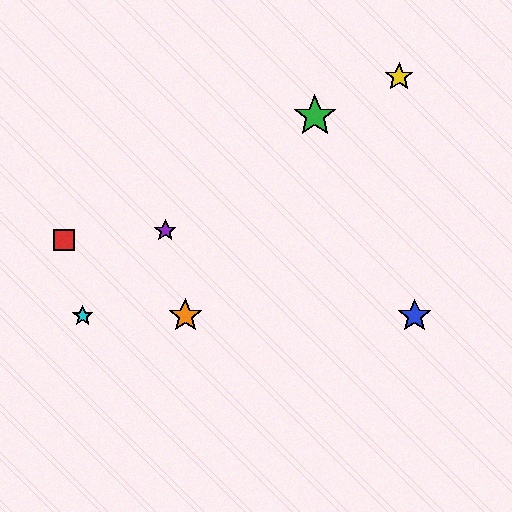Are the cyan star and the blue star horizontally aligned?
Yes, both are at y≈316.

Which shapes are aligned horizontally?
The blue star, the orange star, the cyan star are aligned horizontally.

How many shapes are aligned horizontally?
3 shapes (the blue star, the orange star, the cyan star) are aligned horizontally.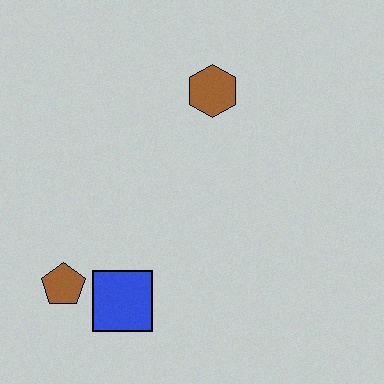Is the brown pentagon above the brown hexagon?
No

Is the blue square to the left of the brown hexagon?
Yes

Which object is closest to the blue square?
The brown pentagon is closest to the blue square.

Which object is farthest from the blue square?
The brown hexagon is farthest from the blue square.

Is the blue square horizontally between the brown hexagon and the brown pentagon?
Yes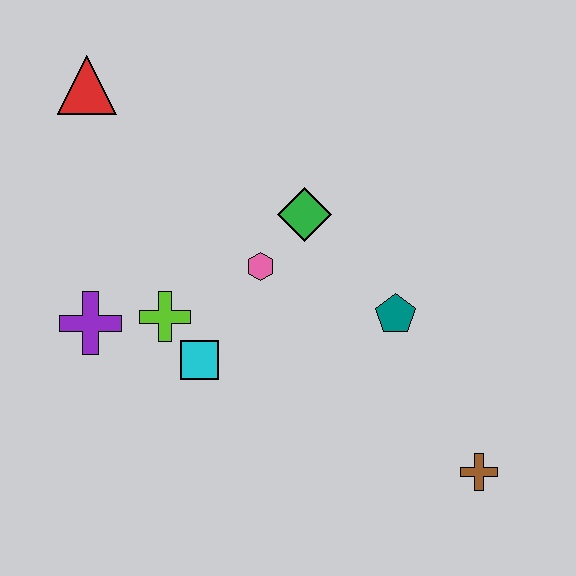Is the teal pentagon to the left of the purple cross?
No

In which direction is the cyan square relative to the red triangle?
The cyan square is below the red triangle.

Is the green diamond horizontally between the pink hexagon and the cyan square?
No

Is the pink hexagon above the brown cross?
Yes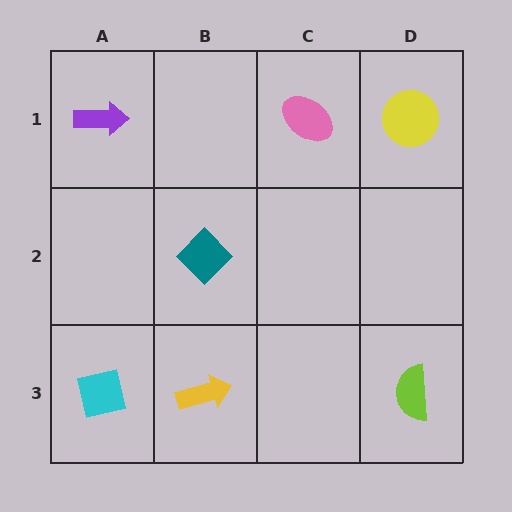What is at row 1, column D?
A yellow circle.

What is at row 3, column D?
A lime semicircle.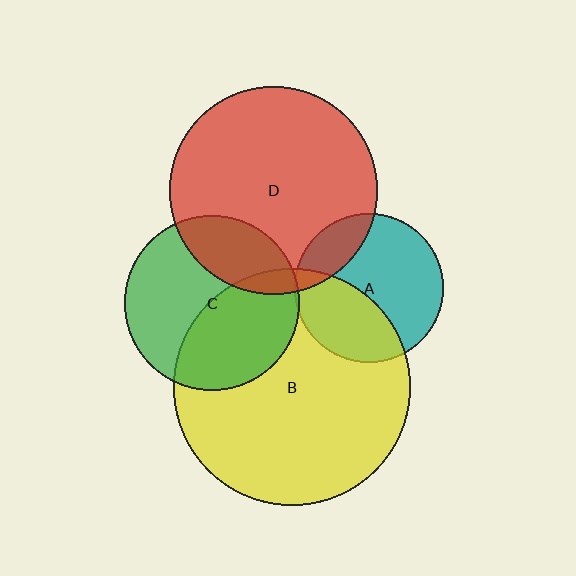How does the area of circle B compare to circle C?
Approximately 1.8 times.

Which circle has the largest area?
Circle B (yellow).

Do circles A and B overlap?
Yes.